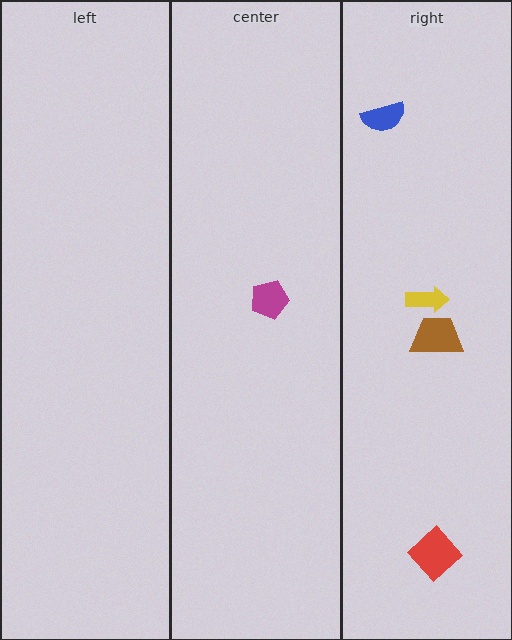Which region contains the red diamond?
The right region.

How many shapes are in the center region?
1.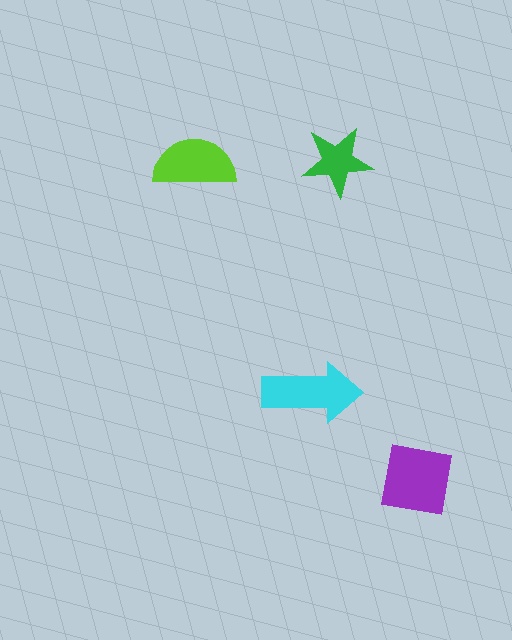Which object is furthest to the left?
The lime semicircle is leftmost.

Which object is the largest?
The purple square.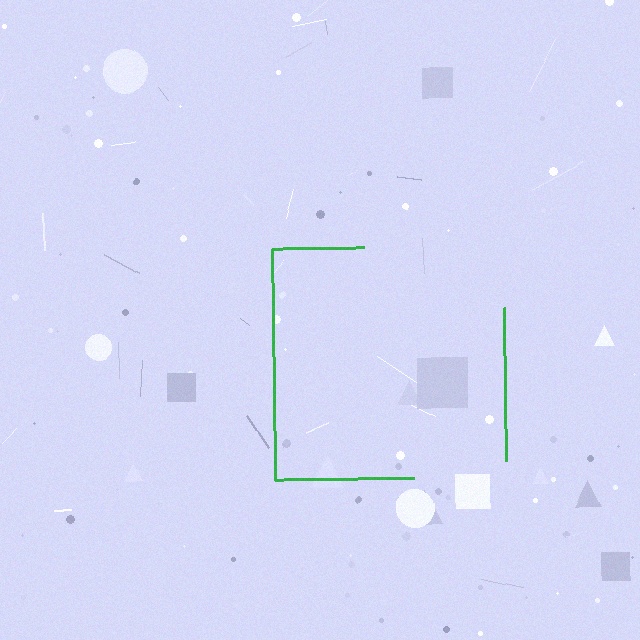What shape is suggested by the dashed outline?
The dashed outline suggests a square.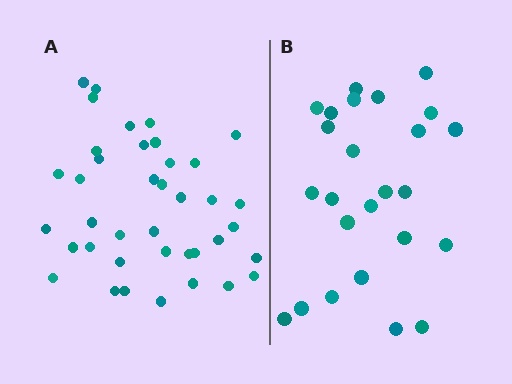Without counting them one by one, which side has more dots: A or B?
Region A (the left region) has more dots.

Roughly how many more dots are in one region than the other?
Region A has approximately 15 more dots than region B.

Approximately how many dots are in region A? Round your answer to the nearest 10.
About 40 dots. (The exact count is 39, which rounds to 40.)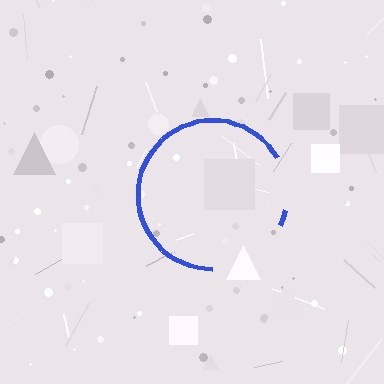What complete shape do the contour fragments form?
The contour fragments form a circle.